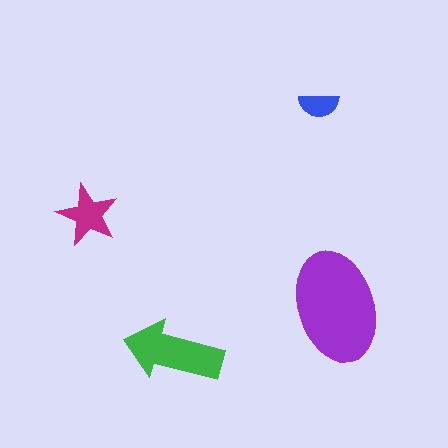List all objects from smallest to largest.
The blue semicircle, the magenta star, the green arrow, the purple ellipse.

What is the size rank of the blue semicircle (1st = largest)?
4th.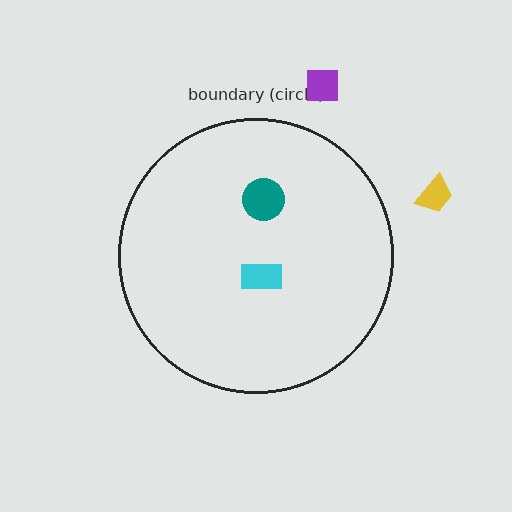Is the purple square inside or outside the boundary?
Outside.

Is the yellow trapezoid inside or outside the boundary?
Outside.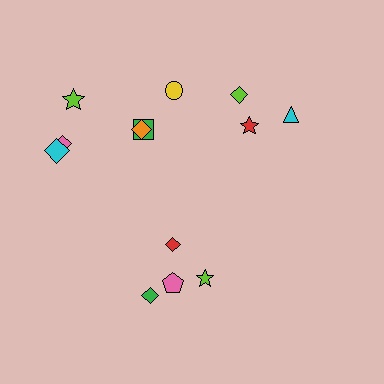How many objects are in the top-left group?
There are 6 objects.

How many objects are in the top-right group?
There are 3 objects.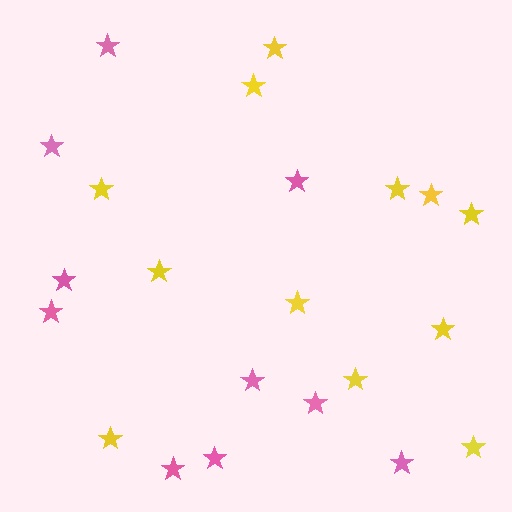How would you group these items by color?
There are 2 groups: one group of yellow stars (12) and one group of pink stars (10).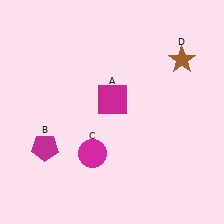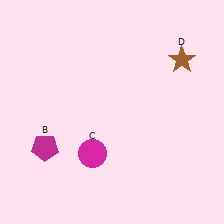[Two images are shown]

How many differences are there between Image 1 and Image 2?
There is 1 difference between the two images.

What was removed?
The magenta square (A) was removed in Image 2.